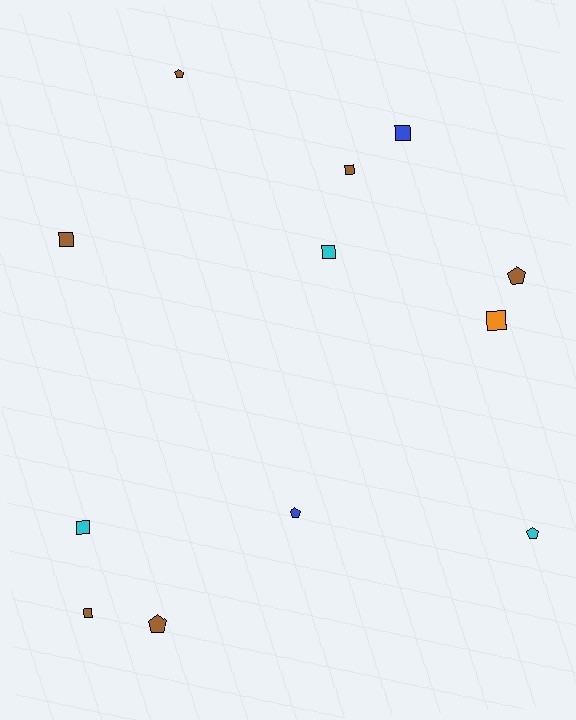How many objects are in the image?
There are 12 objects.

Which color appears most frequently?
Brown, with 6 objects.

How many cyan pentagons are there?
There is 1 cyan pentagon.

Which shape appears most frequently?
Square, with 7 objects.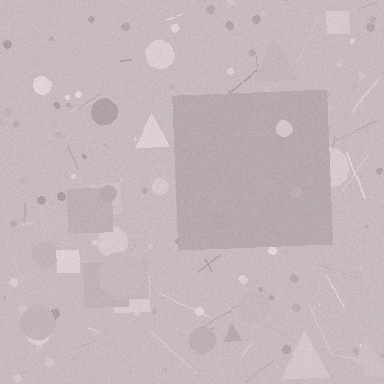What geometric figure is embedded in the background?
A square is embedded in the background.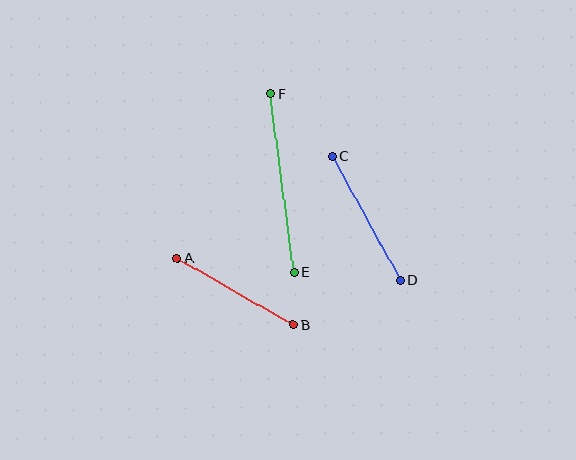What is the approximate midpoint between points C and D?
The midpoint is at approximately (366, 219) pixels.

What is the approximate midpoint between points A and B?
The midpoint is at approximately (235, 291) pixels.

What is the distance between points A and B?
The distance is approximately 134 pixels.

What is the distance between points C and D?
The distance is approximately 141 pixels.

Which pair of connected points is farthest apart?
Points E and F are farthest apart.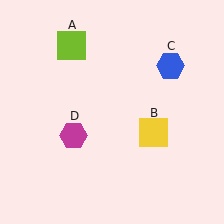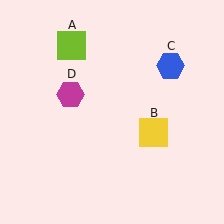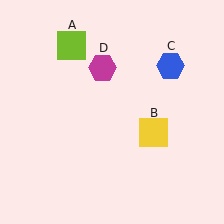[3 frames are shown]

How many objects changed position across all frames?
1 object changed position: magenta hexagon (object D).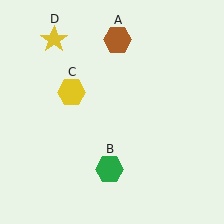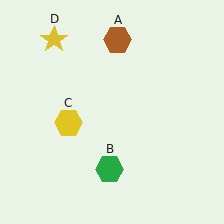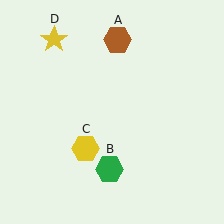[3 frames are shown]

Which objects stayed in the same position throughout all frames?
Brown hexagon (object A) and green hexagon (object B) and yellow star (object D) remained stationary.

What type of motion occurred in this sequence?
The yellow hexagon (object C) rotated counterclockwise around the center of the scene.